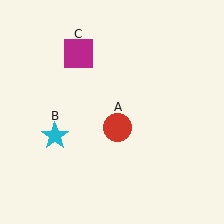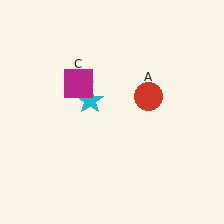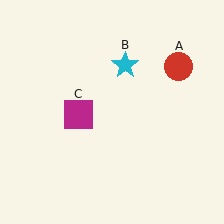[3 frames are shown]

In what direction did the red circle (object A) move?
The red circle (object A) moved up and to the right.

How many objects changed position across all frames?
3 objects changed position: red circle (object A), cyan star (object B), magenta square (object C).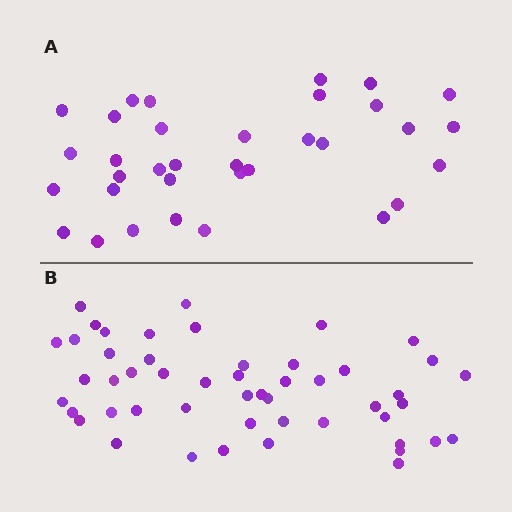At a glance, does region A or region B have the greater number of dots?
Region B (the bottom region) has more dots.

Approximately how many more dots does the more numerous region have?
Region B has approximately 15 more dots than region A.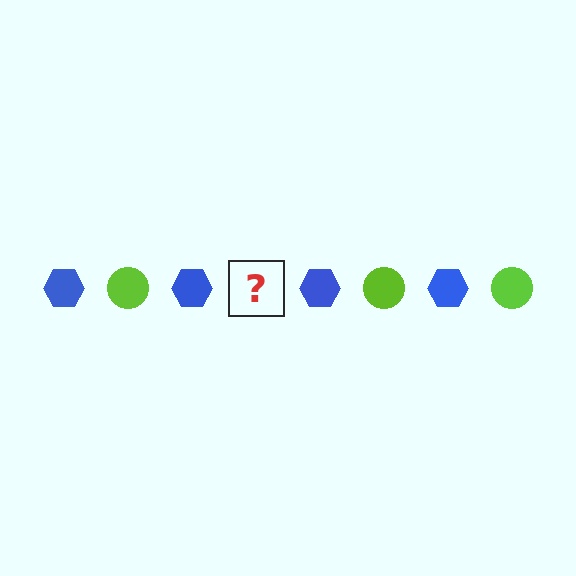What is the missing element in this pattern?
The missing element is a lime circle.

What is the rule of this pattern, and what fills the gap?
The rule is that the pattern alternates between blue hexagon and lime circle. The gap should be filled with a lime circle.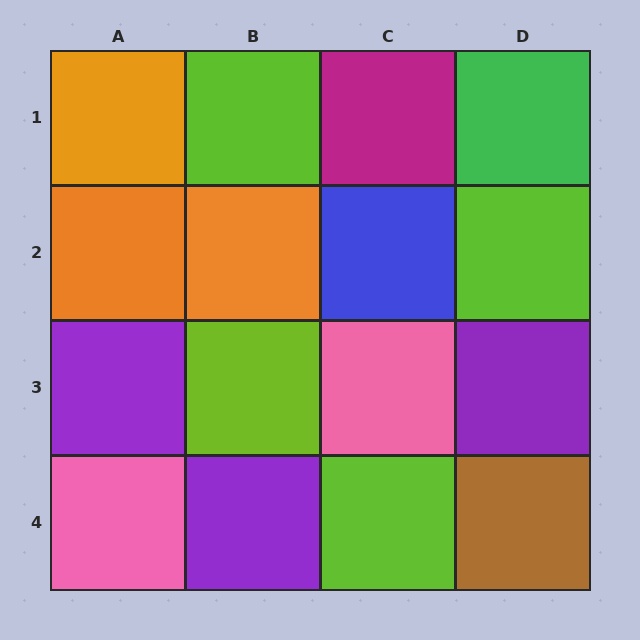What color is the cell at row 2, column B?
Orange.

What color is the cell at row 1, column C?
Magenta.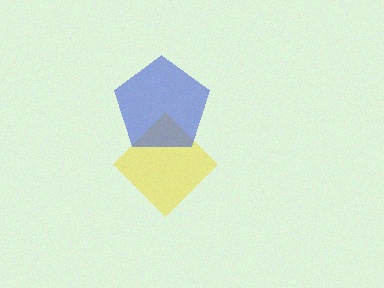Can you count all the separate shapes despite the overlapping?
Yes, there are 2 separate shapes.